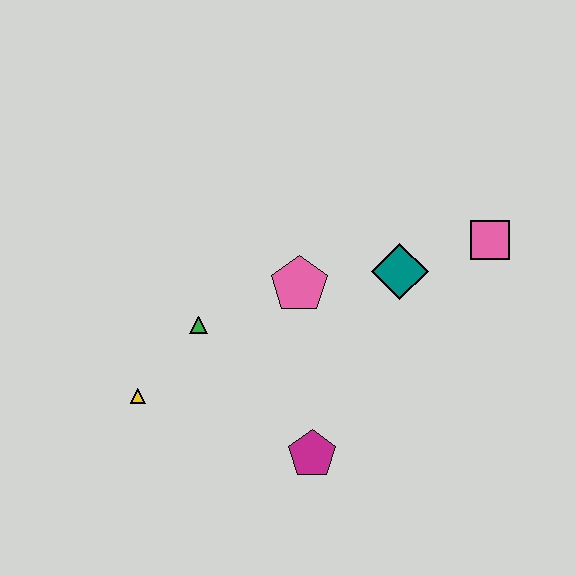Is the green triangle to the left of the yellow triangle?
No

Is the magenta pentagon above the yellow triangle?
No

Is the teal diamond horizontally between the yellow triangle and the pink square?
Yes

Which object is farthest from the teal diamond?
The yellow triangle is farthest from the teal diamond.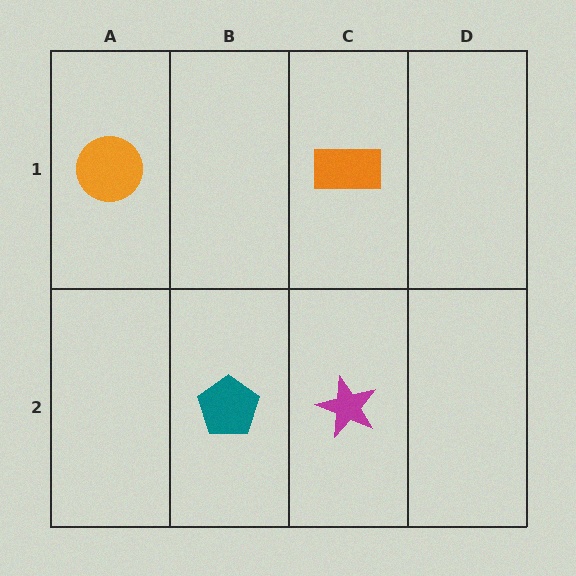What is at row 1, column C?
An orange rectangle.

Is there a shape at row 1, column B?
No, that cell is empty.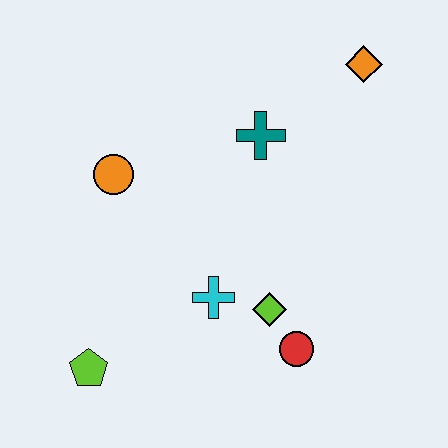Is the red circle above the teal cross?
No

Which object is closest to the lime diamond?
The red circle is closest to the lime diamond.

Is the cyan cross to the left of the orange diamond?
Yes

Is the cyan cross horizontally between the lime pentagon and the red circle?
Yes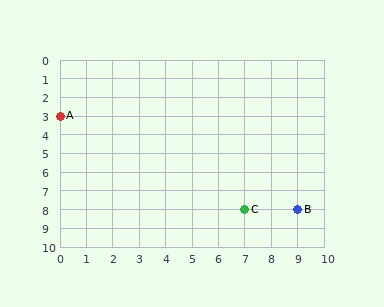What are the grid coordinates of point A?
Point A is at grid coordinates (0, 3).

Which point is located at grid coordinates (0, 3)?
Point A is at (0, 3).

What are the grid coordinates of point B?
Point B is at grid coordinates (9, 8).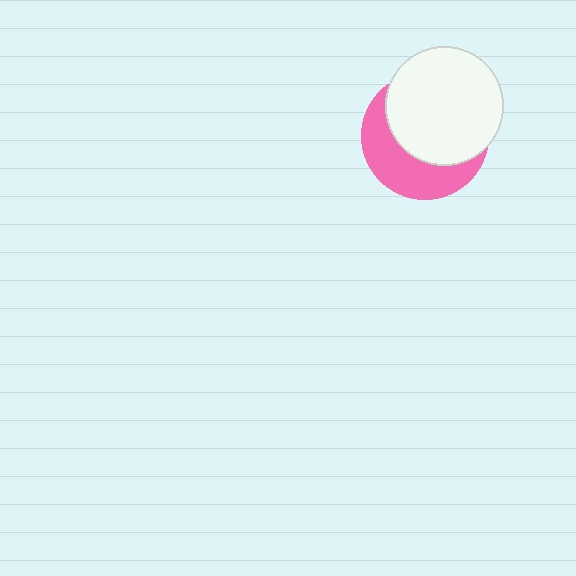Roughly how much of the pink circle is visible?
A small part of it is visible (roughly 41%).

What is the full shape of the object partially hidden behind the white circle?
The partially hidden object is a pink circle.